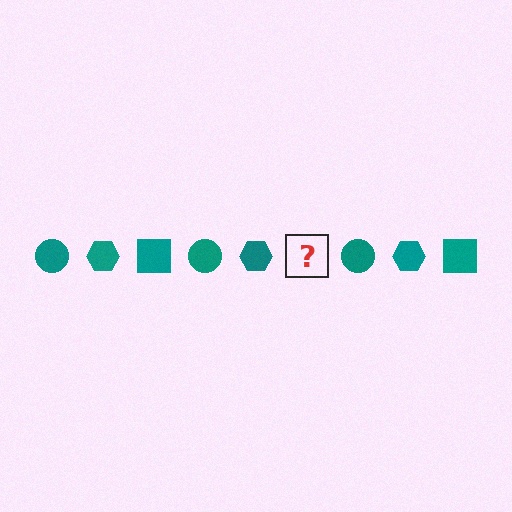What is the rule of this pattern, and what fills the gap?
The rule is that the pattern cycles through circle, hexagon, square shapes in teal. The gap should be filled with a teal square.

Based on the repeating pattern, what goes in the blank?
The blank should be a teal square.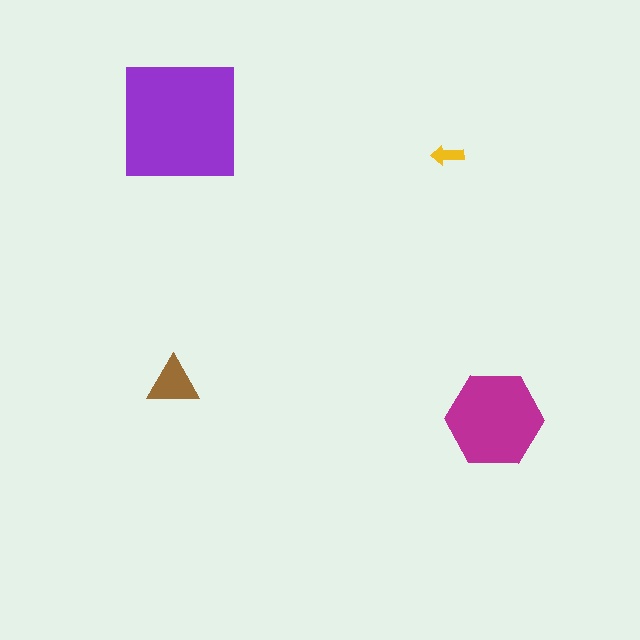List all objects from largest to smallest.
The purple square, the magenta hexagon, the brown triangle, the yellow arrow.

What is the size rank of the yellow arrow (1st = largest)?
4th.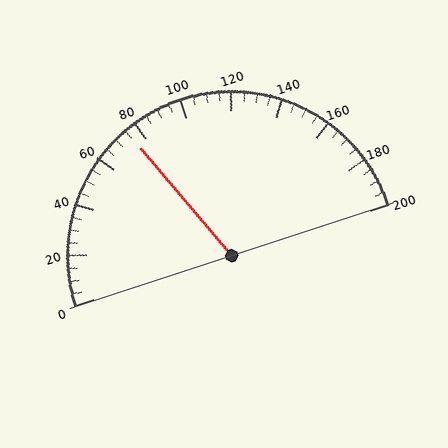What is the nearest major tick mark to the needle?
The nearest major tick mark is 80.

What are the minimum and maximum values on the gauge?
The gauge ranges from 0 to 200.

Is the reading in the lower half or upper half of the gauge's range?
The reading is in the lower half of the range (0 to 200).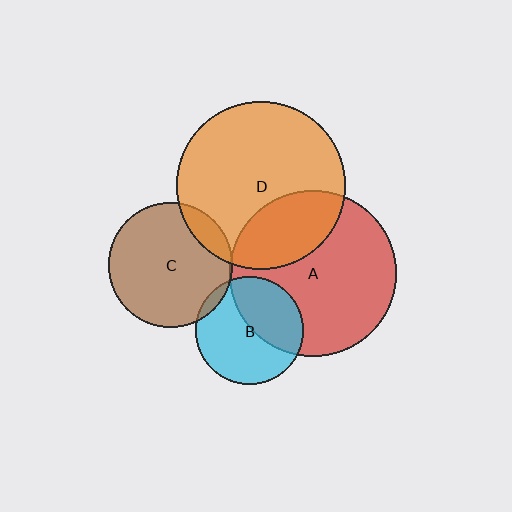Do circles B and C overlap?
Yes.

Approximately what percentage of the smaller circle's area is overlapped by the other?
Approximately 5%.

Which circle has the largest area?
Circle D (orange).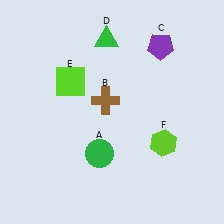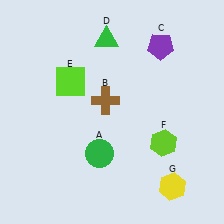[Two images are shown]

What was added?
A yellow hexagon (G) was added in Image 2.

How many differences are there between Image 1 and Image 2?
There is 1 difference between the two images.